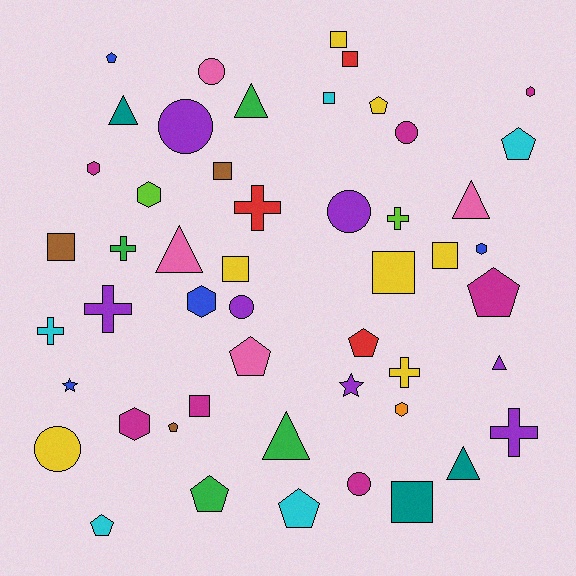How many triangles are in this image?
There are 7 triangles.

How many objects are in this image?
There are 50 objects.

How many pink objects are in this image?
There are 4 pink objects.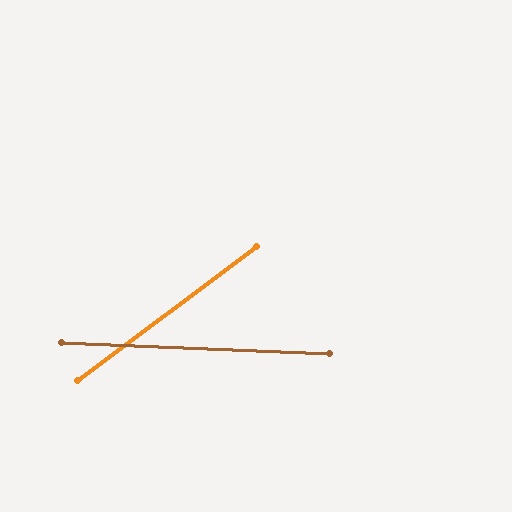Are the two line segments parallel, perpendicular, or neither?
Neither parallel nor perpendicular — they differ by about 39°.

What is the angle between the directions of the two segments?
Approximately 39 degrees.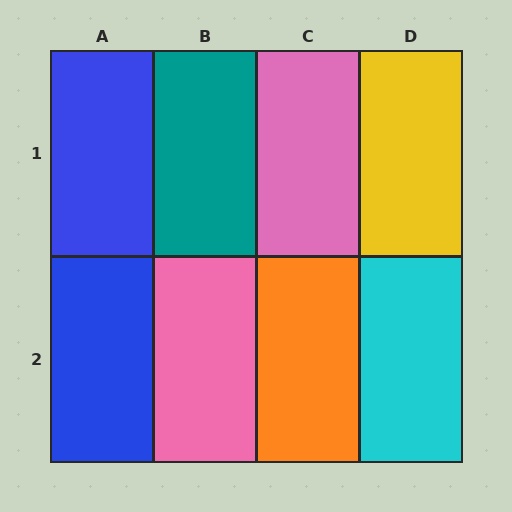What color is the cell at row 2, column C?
Orange.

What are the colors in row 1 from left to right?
Blue, teal, pink, yellow.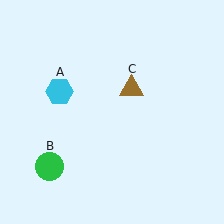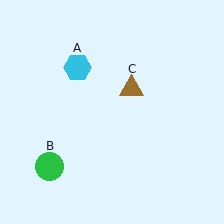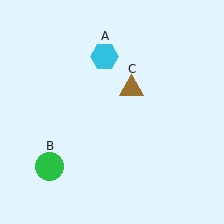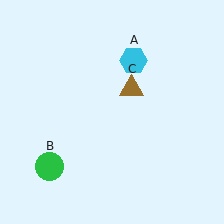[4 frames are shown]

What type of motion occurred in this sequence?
The cyan hexagon (object A) rotated clockwise around the center of the scene.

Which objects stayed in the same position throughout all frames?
Green circle (object B) and brown triangle (object C) remained stationary.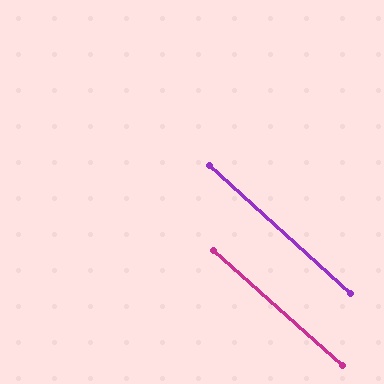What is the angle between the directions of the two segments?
Approximately 1 degree.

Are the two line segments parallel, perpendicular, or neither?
Parallel — their directions differ by only 0.7°.